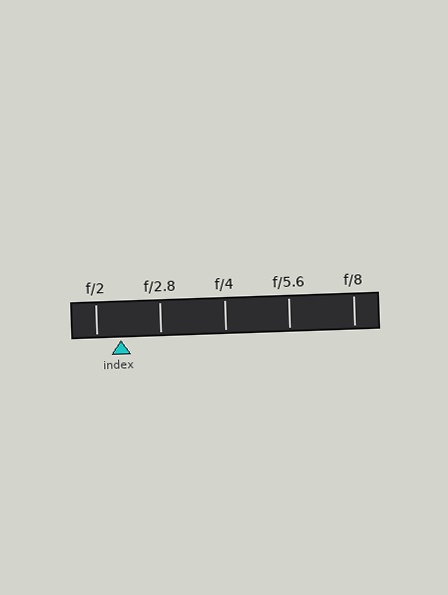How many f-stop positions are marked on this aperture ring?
There are 5 f-stop positions marked.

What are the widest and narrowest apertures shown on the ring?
The widest aperture shown is f/2 and the narrowest is f/8.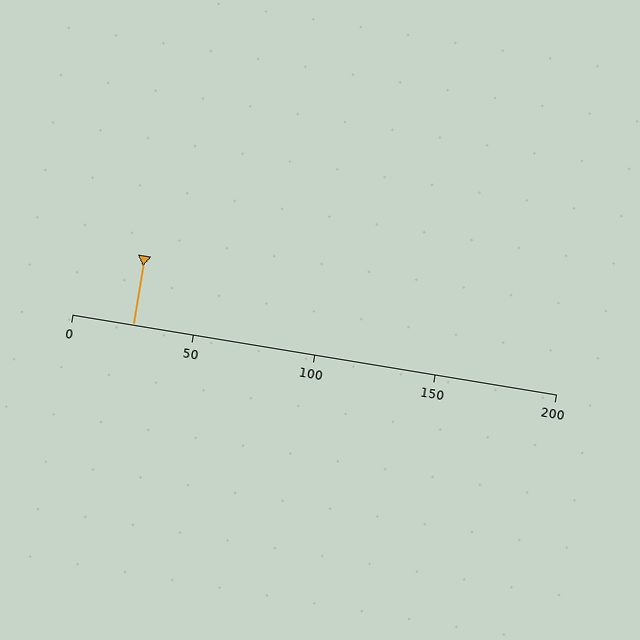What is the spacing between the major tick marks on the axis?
The major ticks are spaced 50 apart.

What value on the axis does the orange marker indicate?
The marker indicates approximately 25.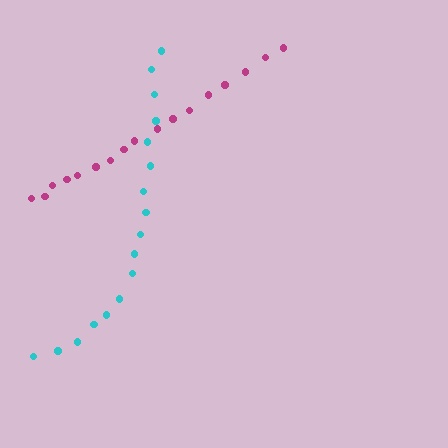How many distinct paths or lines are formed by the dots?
There are 2 distinct paths.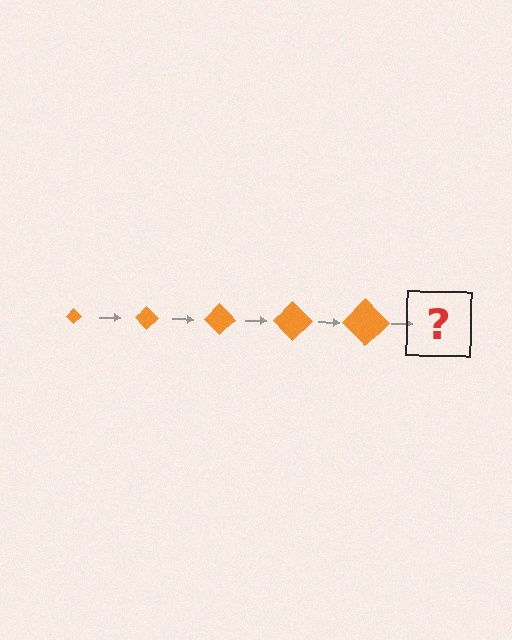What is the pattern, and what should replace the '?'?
The pattern is that the diamond gets progressively larger each step. The '?' should be an orange diamond, larger than the previous one.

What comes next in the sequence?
The next element should be an orange diamond, larger than the previous one.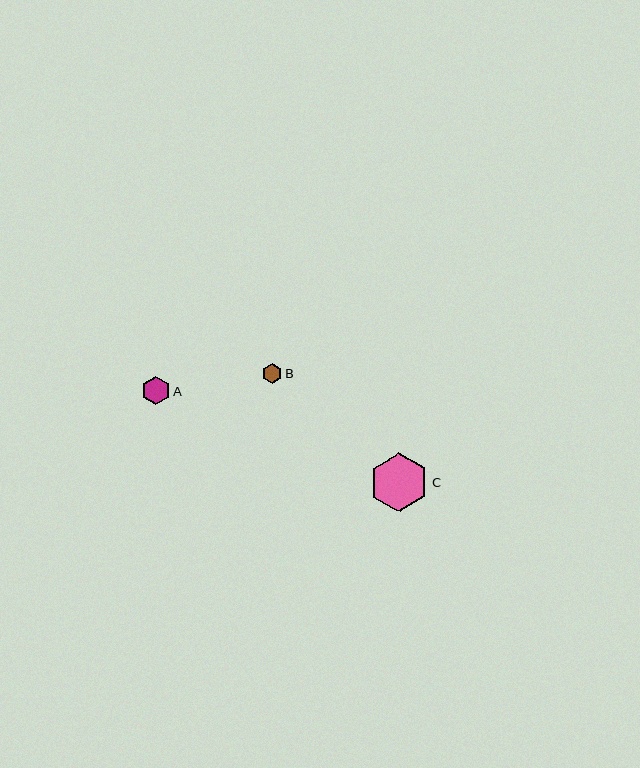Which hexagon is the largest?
Hexagon C is the largest with a size of approximately 59 pixels.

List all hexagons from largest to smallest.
From largest to smallest: C, A, B.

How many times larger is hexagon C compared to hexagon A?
Hexagon C is approximately 2.1 times the size of hexagon A.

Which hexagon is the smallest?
Hexagon B is the smallest with a size of approximately 20 pixels.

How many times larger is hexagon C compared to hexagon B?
Hexagon C is approximately 2.9 times the size of hexagon B.